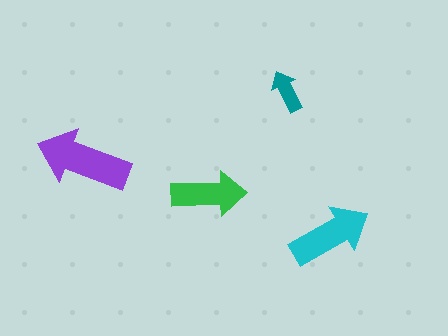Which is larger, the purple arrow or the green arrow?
The purple one.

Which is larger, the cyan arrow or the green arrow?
The cyan one.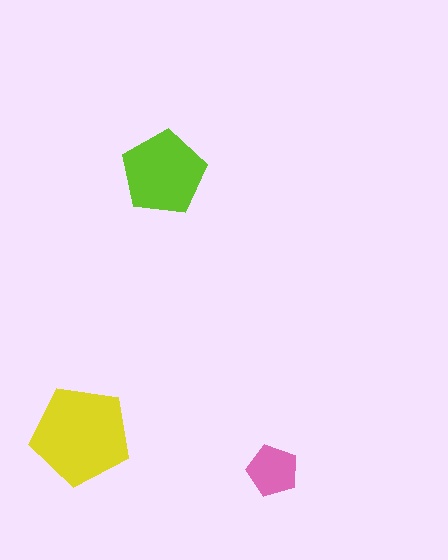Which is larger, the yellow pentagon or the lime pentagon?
The yellow one.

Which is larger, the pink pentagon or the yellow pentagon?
The yellow one.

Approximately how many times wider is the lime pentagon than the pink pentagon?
About 1.5 times wider.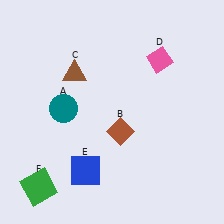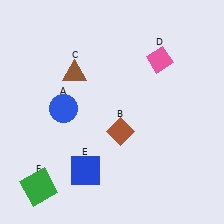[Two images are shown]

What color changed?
The circle (A) changed from teal in Image 1 to blue in Image 2.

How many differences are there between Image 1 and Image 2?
There is 1 difference between the two images.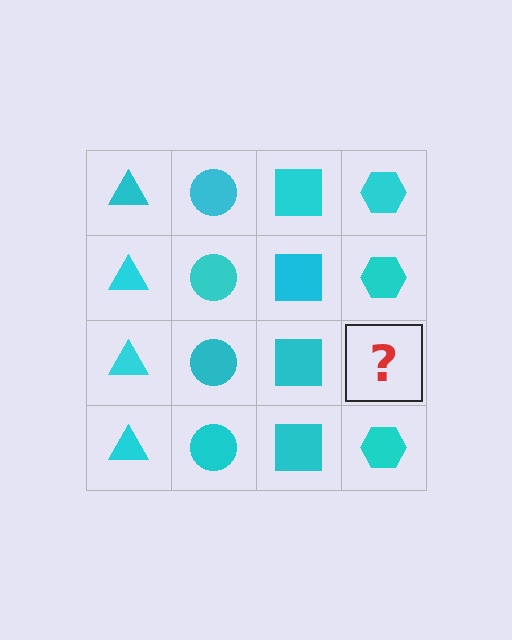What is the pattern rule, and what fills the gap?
The rule is that each column has a consistent shape. The gap should be filled with a cyan hexagon.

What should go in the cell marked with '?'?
The missing cell should contain a cyan hexagon.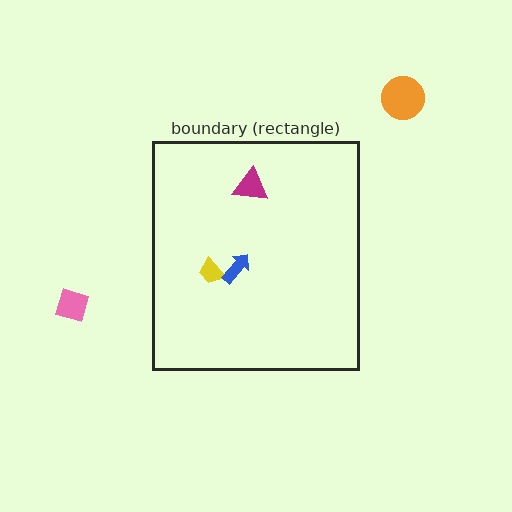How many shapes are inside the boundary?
3 inside, 2 outside.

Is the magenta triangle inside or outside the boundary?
Inside.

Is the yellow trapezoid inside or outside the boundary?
Inside.